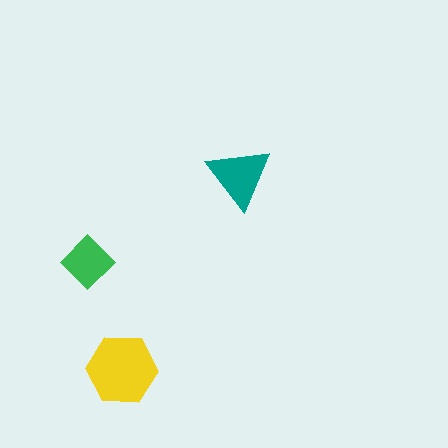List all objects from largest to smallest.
The yellow hexagon, the teal triangle, the green diamond.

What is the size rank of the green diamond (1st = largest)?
3rd.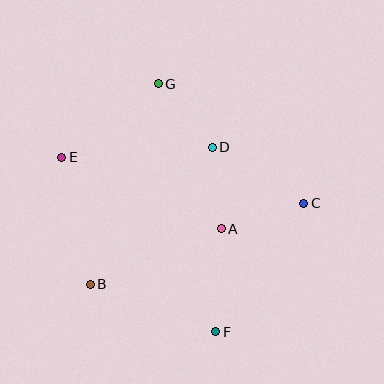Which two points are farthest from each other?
Points F and G are farthest from each other.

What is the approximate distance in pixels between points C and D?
The distance between C and D is approximately 107 pixels.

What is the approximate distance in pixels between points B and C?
The distance between B and C is approximately 228 pixels.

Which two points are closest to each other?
Points A and D are closest to each other.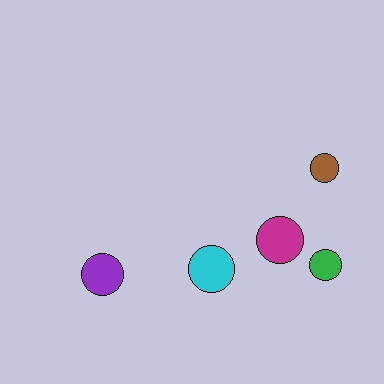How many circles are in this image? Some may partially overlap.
There are 5 circles.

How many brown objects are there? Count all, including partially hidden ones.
There is 1 brown object.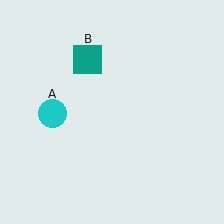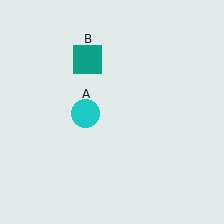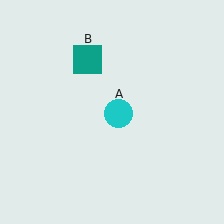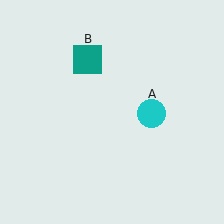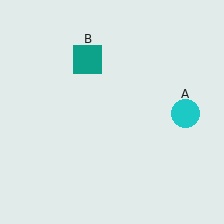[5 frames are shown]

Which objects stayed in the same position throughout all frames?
Teal square (object B) remained stationary.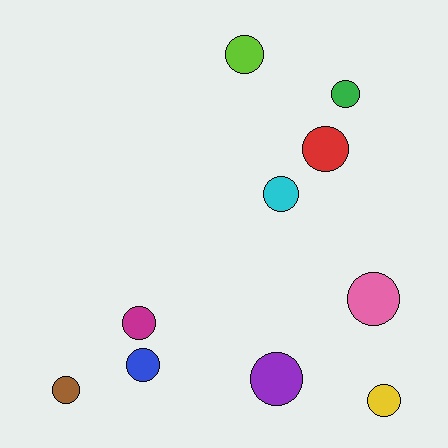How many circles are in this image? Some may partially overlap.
There are 10 circles.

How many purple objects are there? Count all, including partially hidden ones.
There is 1 purple object.